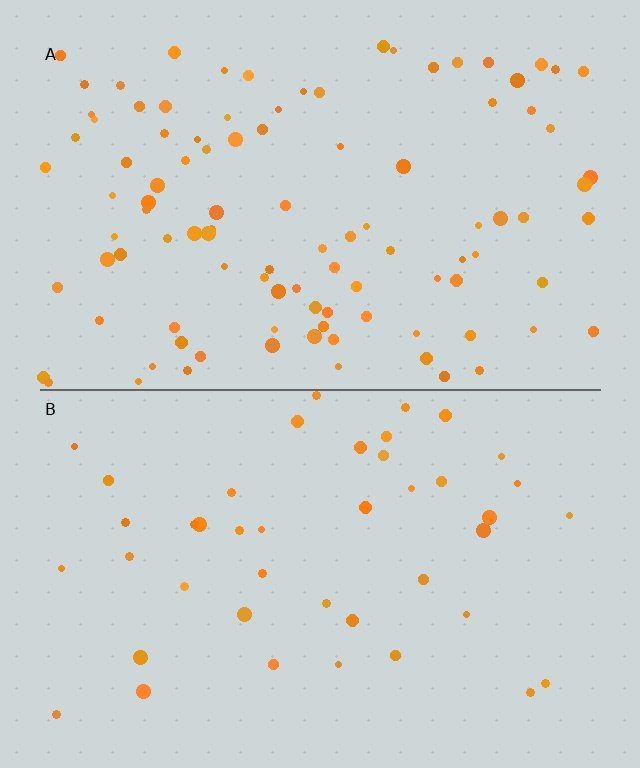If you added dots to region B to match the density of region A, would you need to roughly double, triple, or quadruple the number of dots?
Approximately double.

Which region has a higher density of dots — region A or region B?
A (the top).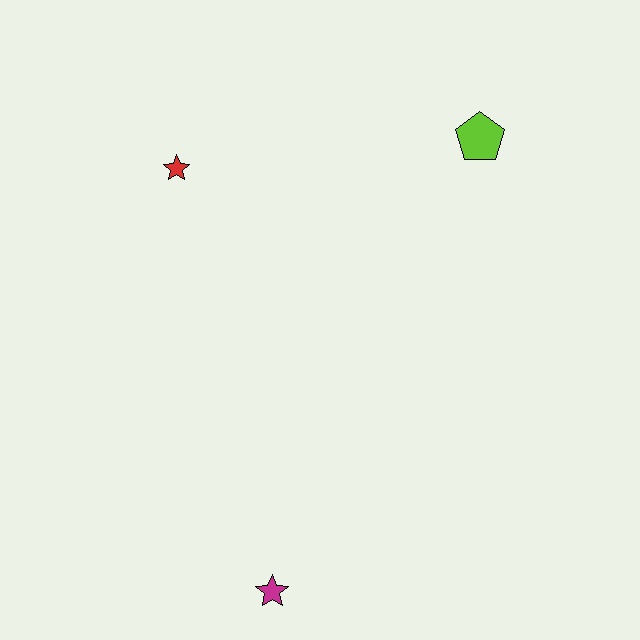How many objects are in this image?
There are 3 objects.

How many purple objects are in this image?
There are no purple objects.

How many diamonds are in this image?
There are no diamonds.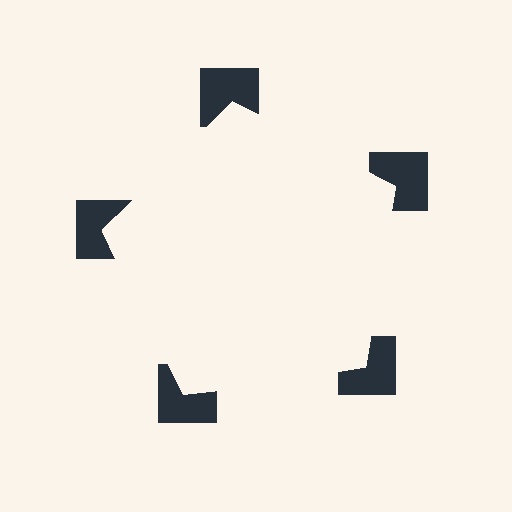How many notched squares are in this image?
There are 5 — one at each vertex of the illusory pentagon.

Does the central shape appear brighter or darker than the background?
It typically appears slightly brighter than the background, even though no actual brightness change is drawn.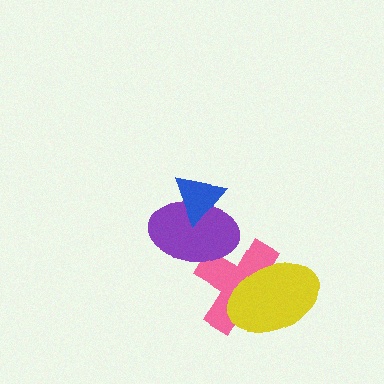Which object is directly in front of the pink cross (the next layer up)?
The yellow ellipse is directly in front of the pink cross.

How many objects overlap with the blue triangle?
1 object overlaps with the blue triangle.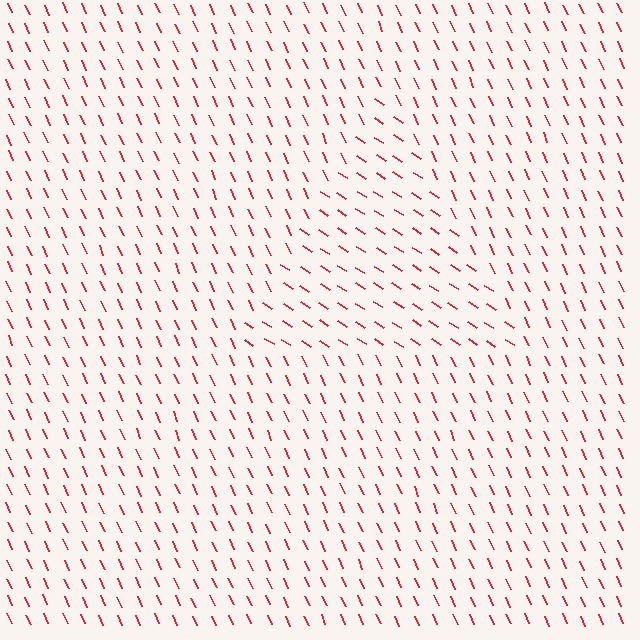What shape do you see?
I see a triangle.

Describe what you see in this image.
The image is filled with small red line segments. A triangle region in the image has lines oriented differently from the surrounding lines, creating a visible texture boundary.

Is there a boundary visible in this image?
Yes, there is a texture boundary formed by a change in line orientation.